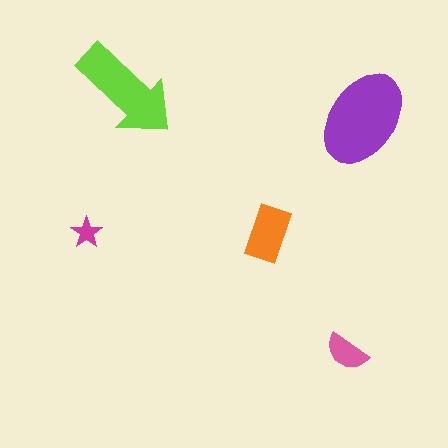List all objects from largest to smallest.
The purple ellipse, the lime arrow, the orange rectangle, the pink semicircle, the magenta star.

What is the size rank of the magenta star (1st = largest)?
5th.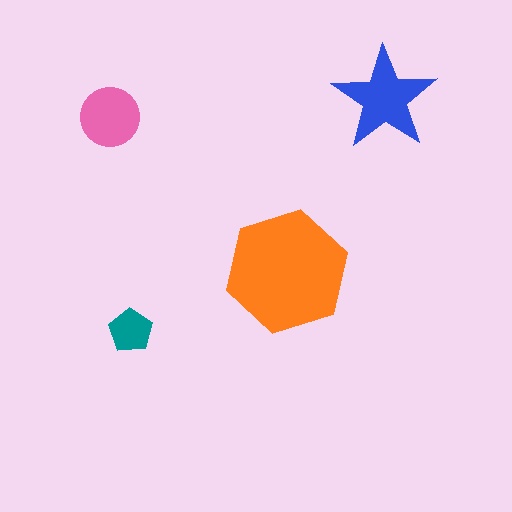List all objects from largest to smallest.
The orange hexagon, the blue star, the pink circle, the teal pentagon.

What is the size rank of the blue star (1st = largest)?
2nd.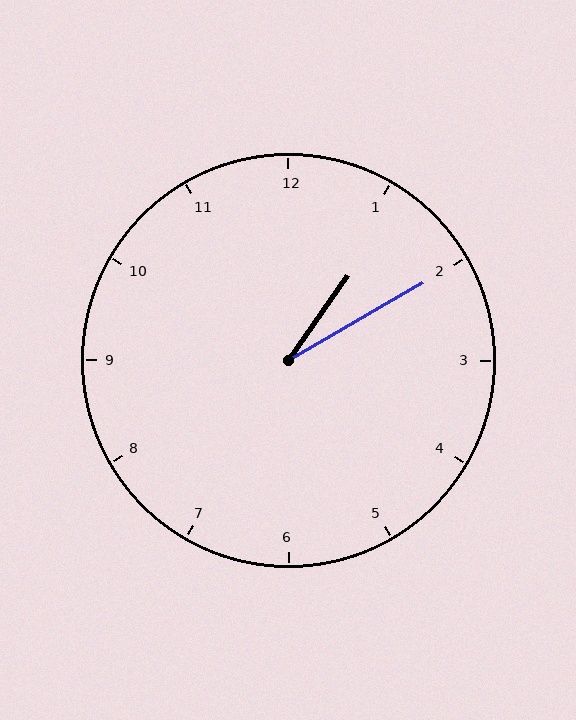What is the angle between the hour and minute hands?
Approximately 25 degrees.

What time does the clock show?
1:10.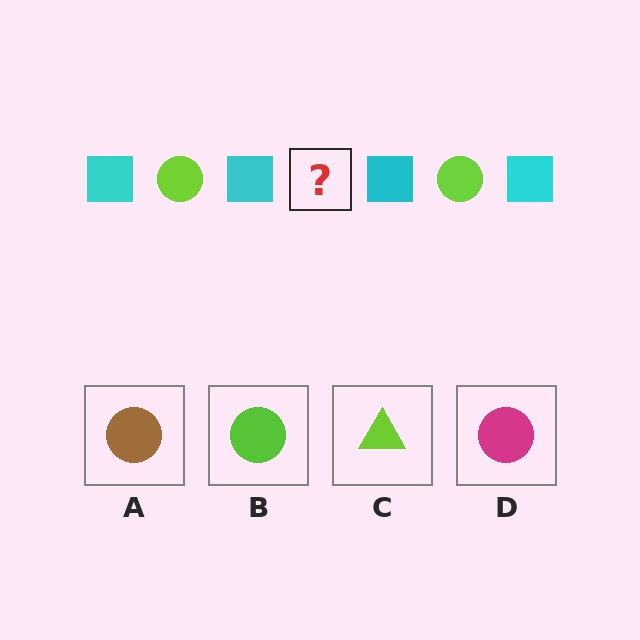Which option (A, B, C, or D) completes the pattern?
B.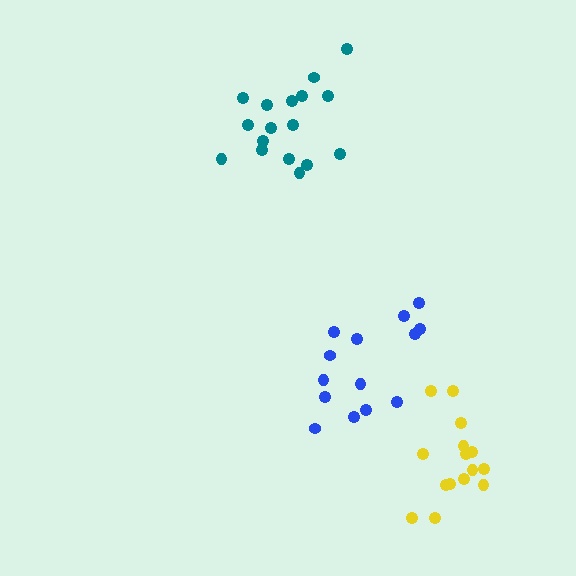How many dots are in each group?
Group 1: 15 dots, Group 2: 17 dots, Group 3: 14 dots (46 total).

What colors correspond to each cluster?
The clusters are colored: yellow, teal, blue.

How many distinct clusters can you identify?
There are 3 distinct clusters.